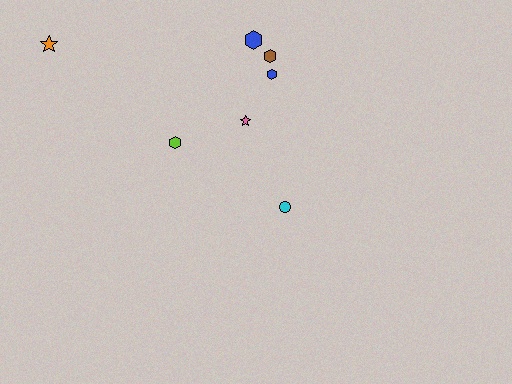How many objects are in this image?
There are 7 objects.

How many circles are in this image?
There is 1 circle.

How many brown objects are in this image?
There is 1 brown object.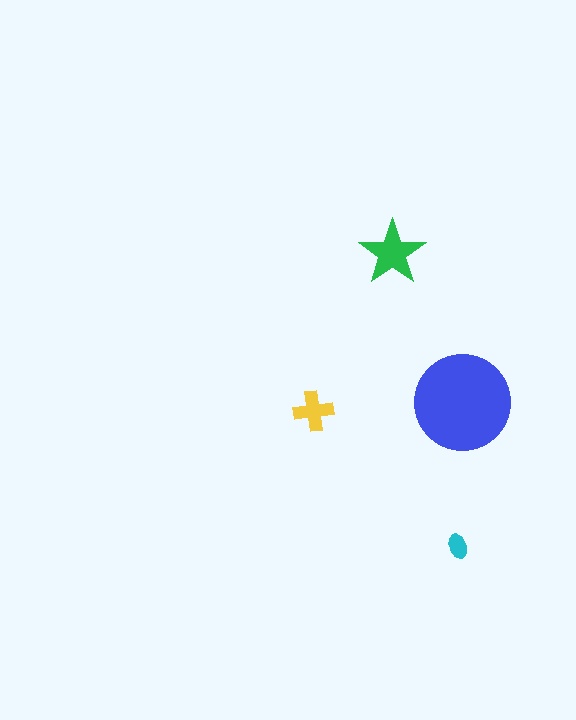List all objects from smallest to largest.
The cyan ellipse, the yellow cross, the green star, the blue circle.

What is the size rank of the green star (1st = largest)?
2nd.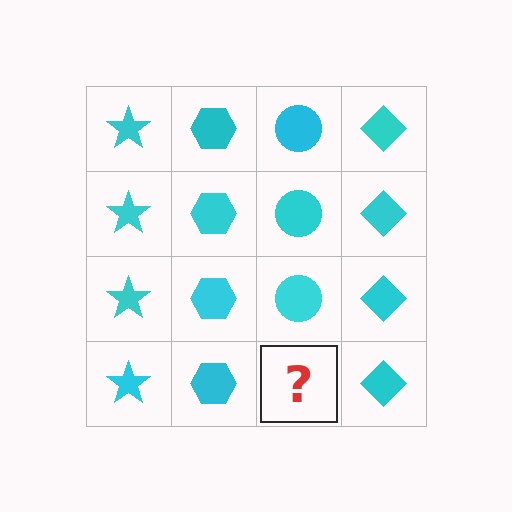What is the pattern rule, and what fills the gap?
The rule is that each column has a consistent shape. The gap should be filled with a cyan circle.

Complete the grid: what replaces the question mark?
The question mark should be replaced with a cyan circle.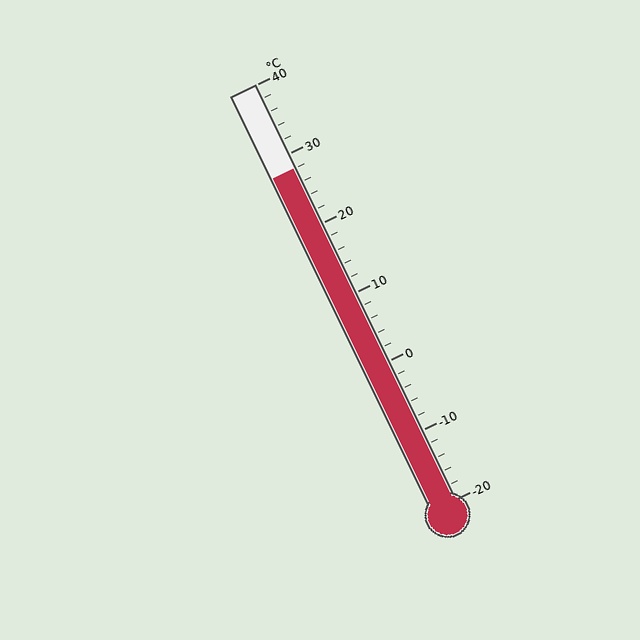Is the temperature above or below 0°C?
The temperature is above 0°C.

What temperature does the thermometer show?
The thermometer shows approximately 28°C.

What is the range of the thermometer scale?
The thermometer scale ranges from -20°C to 40°C.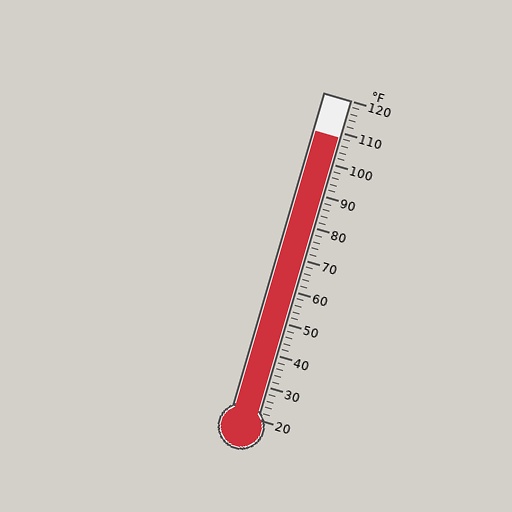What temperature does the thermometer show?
The thermometer shows approximately 108°F.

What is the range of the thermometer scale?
The thermometer scale ranges from 20°F to 120°F.